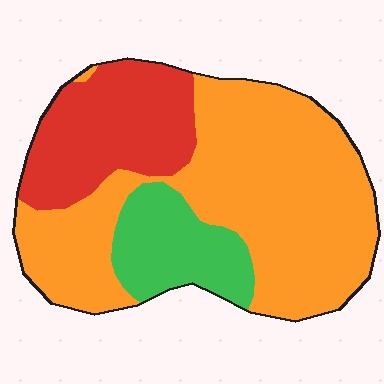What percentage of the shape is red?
Red covers roughly 25% of the shape.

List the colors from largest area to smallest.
From largest to smallest: orange, red, green.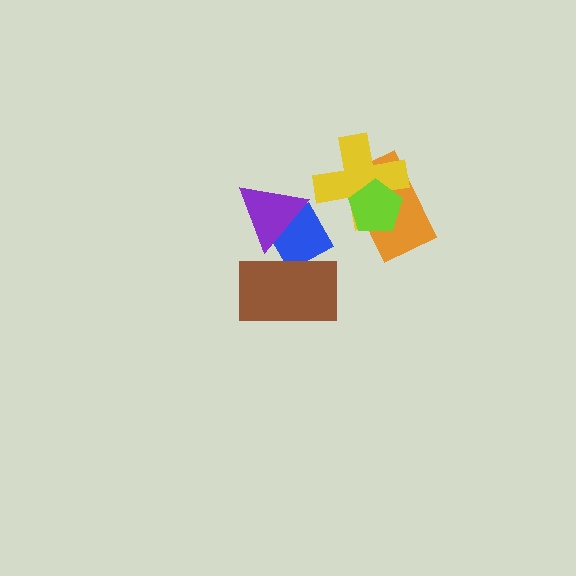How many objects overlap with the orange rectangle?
2 objects overlap with the orange rectangle.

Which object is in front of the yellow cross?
The lime pentagon is in front of the yellow cross.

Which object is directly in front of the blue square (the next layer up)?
The purple triangle is directly in front of the blue square.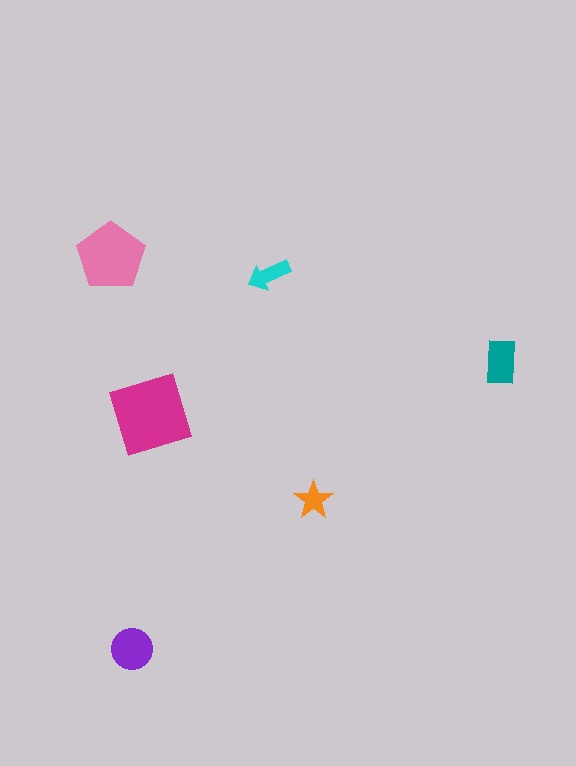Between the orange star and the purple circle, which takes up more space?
The purple circle.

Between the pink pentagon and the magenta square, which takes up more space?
The magenta square.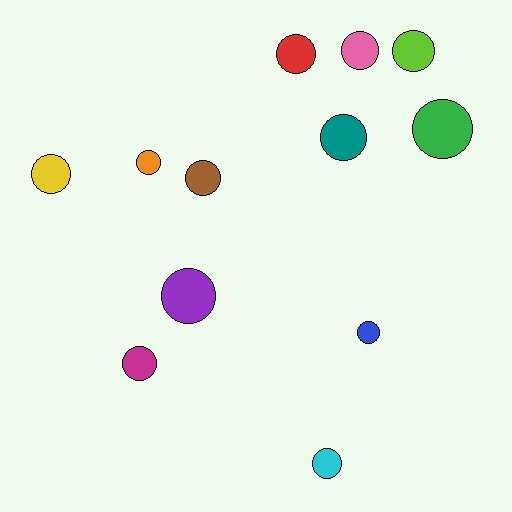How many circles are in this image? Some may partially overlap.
There are 12 circles.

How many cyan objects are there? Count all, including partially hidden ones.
There is 1 cyan object.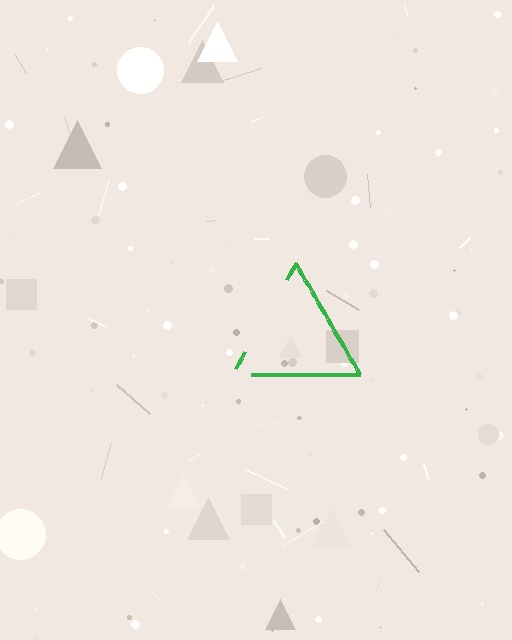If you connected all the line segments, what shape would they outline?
They would outline a triangle.